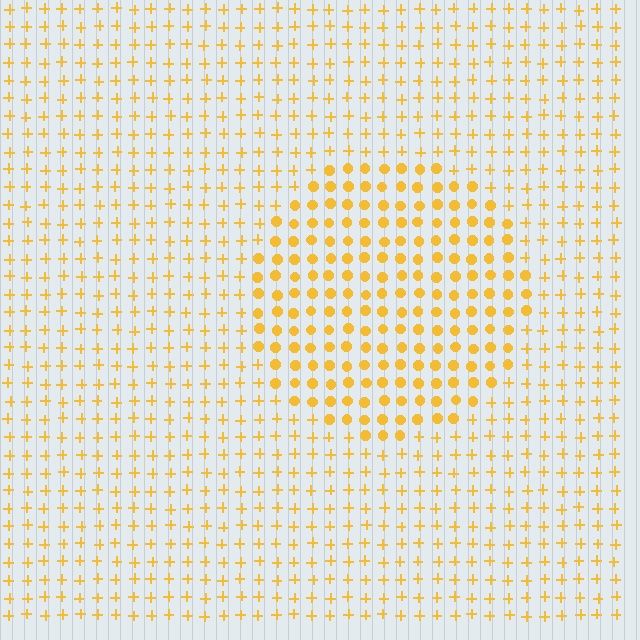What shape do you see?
I see a circle.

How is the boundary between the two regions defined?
The boundary is defined by a change in element shape: circles inside vs. plus signs outside. All elements share the same color and spacing.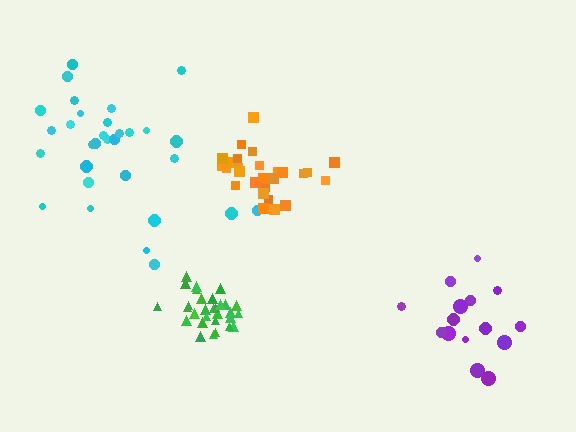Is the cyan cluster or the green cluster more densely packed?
Green.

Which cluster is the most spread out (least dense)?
Cyan.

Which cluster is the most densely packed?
Green.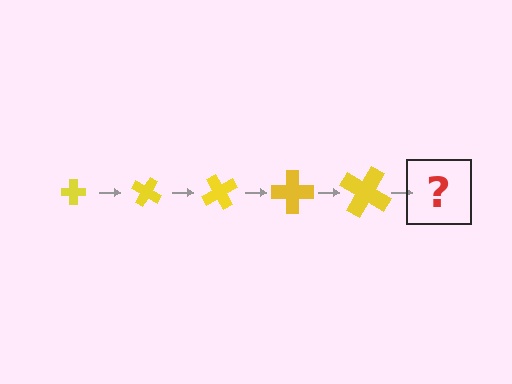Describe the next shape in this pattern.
It should be a cross, larger than the previous one and rotated 150 degrees from the start.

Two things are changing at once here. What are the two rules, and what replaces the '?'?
The two rules are that the cross grows larger each step and it rotates 30 degrees each step. The '?' should be a cross, larger than the previous one and rotated 150 degrees from the start.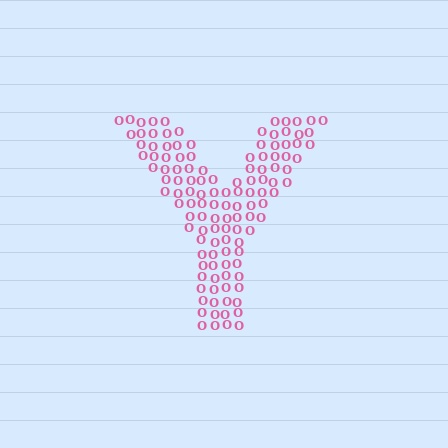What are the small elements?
The small elements are letter O's.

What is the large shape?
The large shape is the letter Y.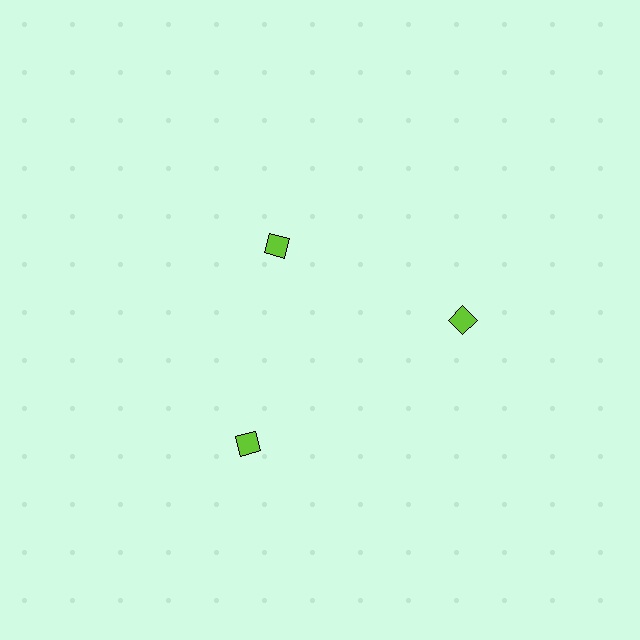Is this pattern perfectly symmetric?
No. The 3 lime diamonds are arranged in a ring, but one element near the 11 o'clock position is pulled inward toward the center, breaking the 3-fold rotational symmetry.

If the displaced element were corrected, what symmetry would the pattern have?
It would have 3-fold rotational symmetry — the pattern would map onto itself every 120 degrees.